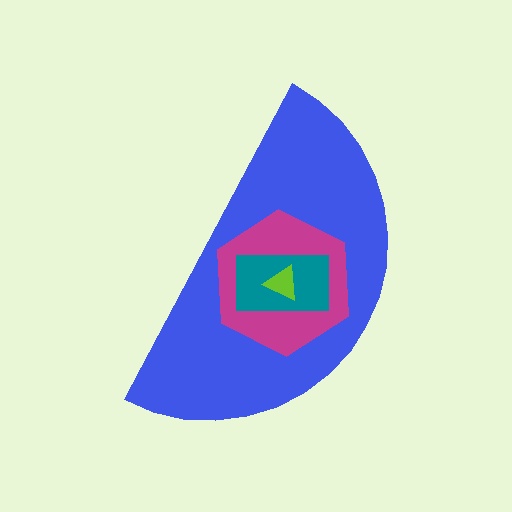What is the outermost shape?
The blue semicircle.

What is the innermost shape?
The lime triangle.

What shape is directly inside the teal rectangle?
The lime triangle.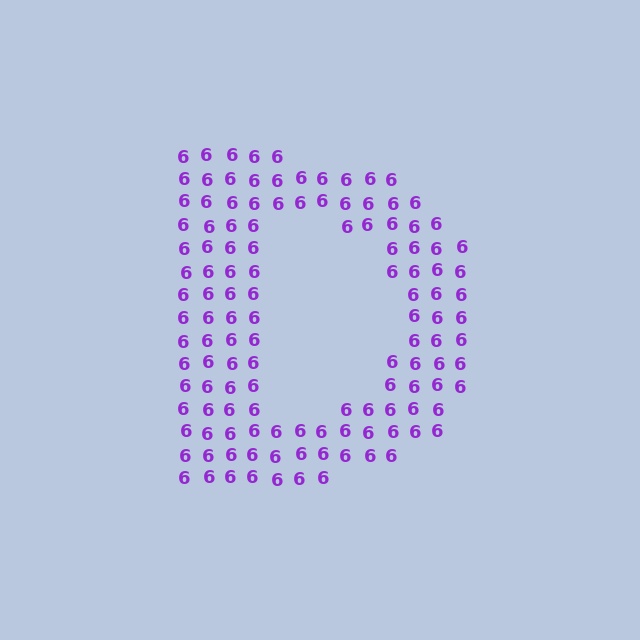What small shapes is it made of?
It is made of small digit 6's.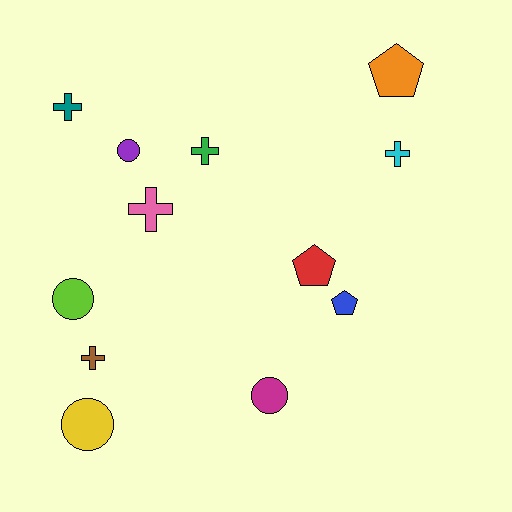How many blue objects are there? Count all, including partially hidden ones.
There is 1 blue object.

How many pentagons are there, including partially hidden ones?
There are 3 pentagons.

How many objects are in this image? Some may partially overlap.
There are 12 objects.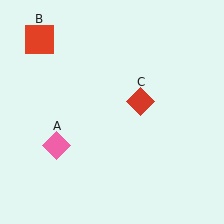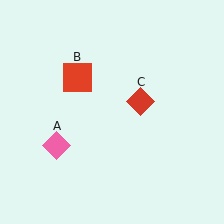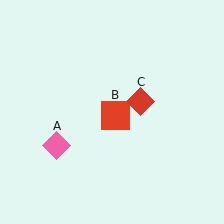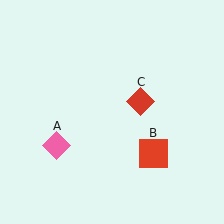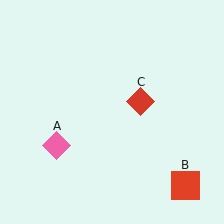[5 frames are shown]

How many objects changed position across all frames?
1 object changed position: red square (object B).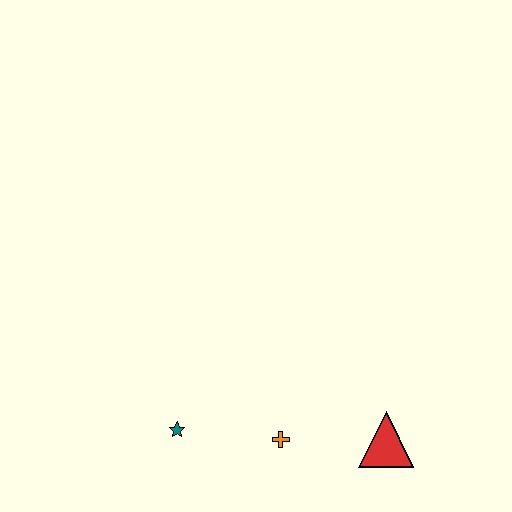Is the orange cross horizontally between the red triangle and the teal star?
Yes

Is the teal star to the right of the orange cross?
No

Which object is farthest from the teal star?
The red triangle is farthest from the teal star.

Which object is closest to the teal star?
The orange cross is closest to the teal star.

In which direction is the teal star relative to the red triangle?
The teal star is to the left of the red triangle.